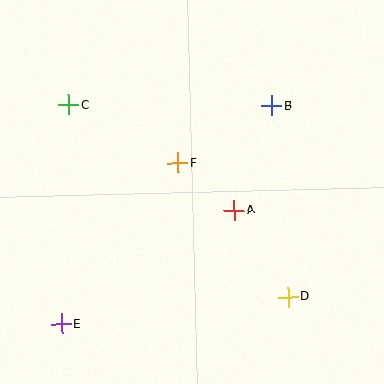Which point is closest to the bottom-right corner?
Point D is closest to the bottom-right corner.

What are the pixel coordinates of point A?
Point A is at (234, 210).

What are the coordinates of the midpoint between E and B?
The midpoint between E and B is at (166, 215).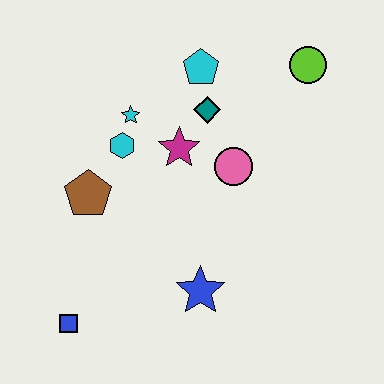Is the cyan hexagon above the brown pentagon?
Yes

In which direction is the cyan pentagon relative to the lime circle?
The cyan pentagon is to the left of the lime circle.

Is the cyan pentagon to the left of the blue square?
No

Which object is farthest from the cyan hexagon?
The lime circle is farthest from the cyan hexagon.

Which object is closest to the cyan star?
The cyan hexagon is closest to the cyan star.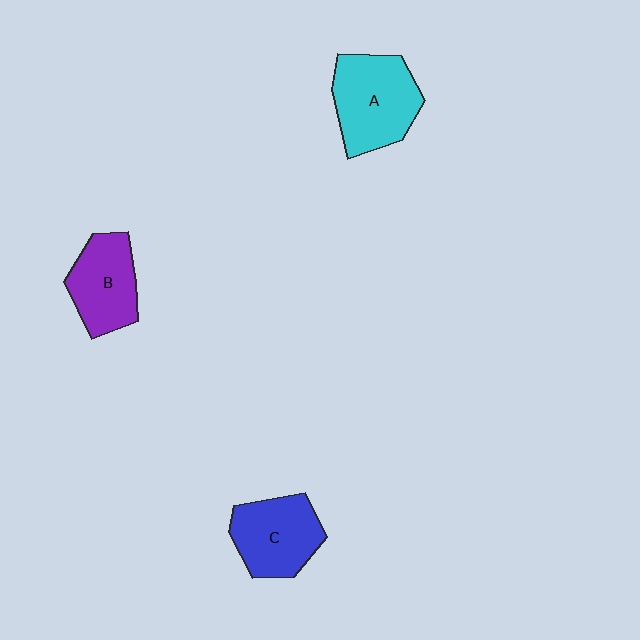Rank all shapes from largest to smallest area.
From largest to smallest: A (cyan), C (blue), B (purple).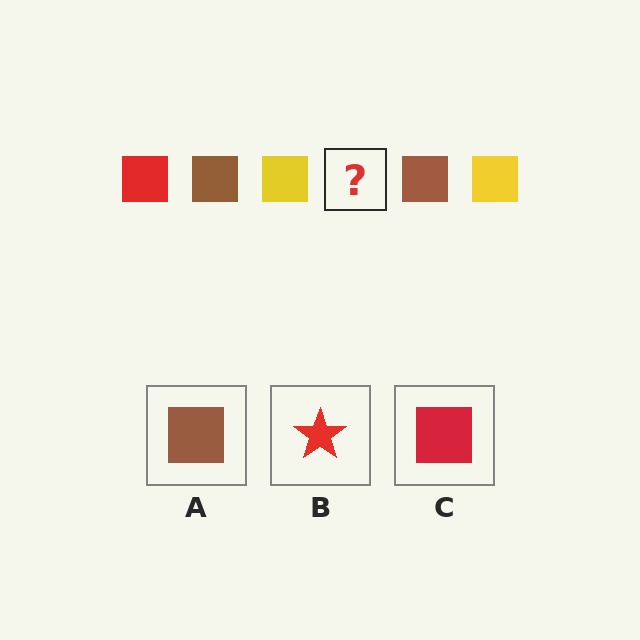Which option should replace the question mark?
Option C.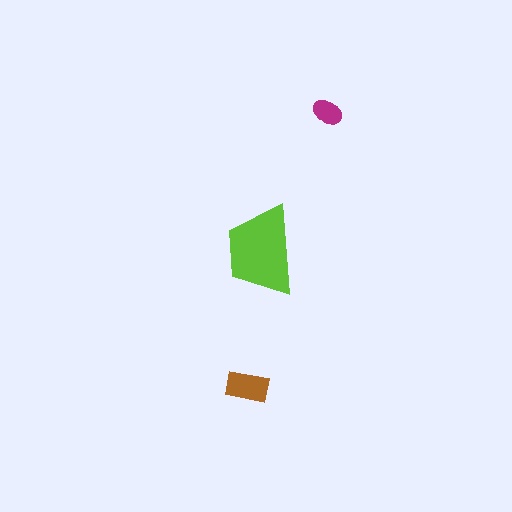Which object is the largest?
The lime trapezoid.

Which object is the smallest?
The magenta ellipse.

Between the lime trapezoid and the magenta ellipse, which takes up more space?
The lime trapezoid.